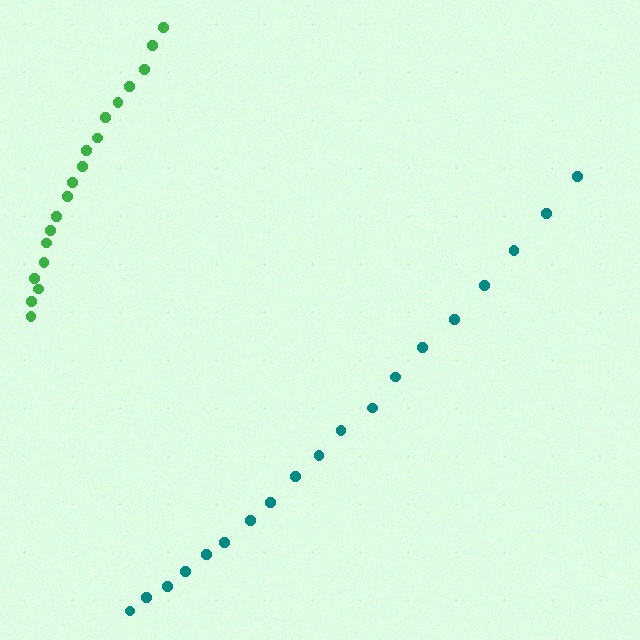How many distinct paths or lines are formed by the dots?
There are 2 distinct paths.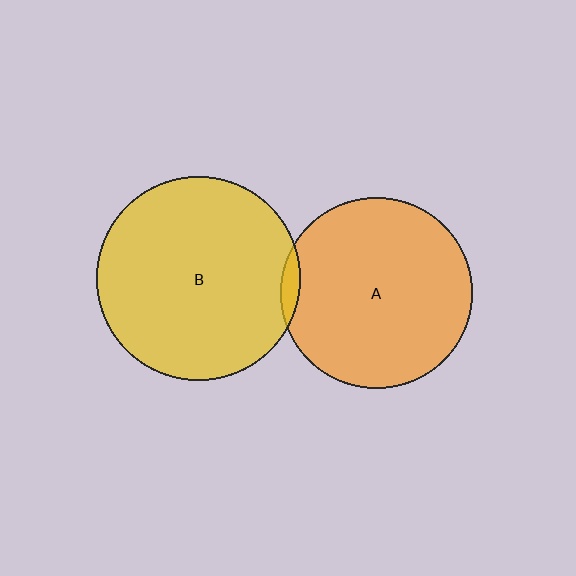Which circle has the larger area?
Circle B (yellow).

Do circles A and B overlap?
Yes.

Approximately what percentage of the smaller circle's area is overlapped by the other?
Approximately 5%.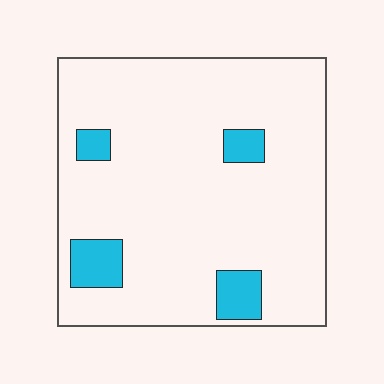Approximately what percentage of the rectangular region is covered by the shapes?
Approximately 10%.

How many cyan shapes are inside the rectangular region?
4.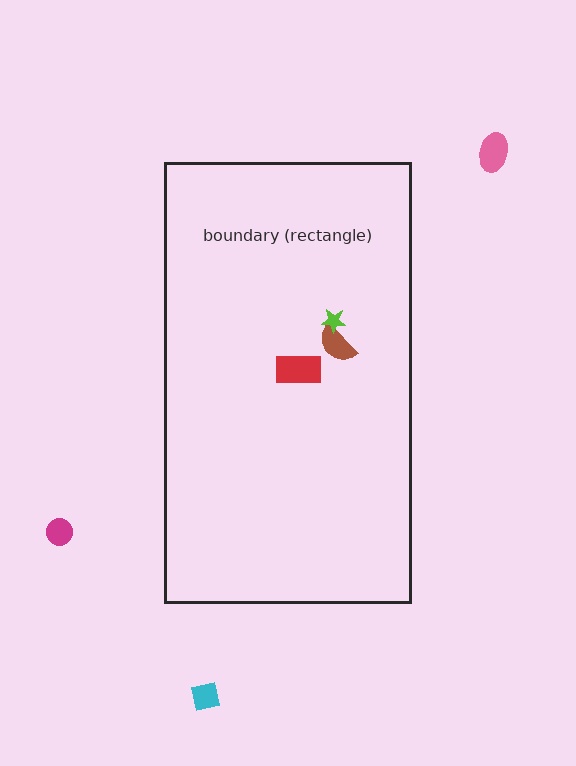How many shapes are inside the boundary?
3 inside, 3 outside.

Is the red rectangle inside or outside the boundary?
Inside.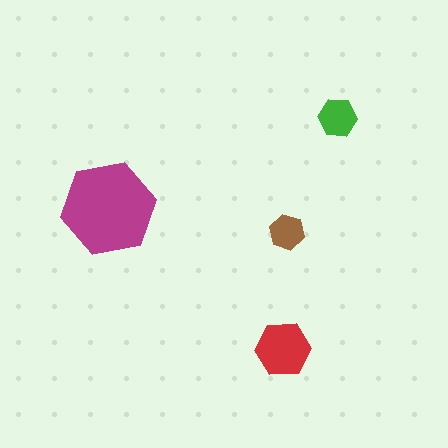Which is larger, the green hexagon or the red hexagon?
The red one.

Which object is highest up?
The green hexagon is topmost.